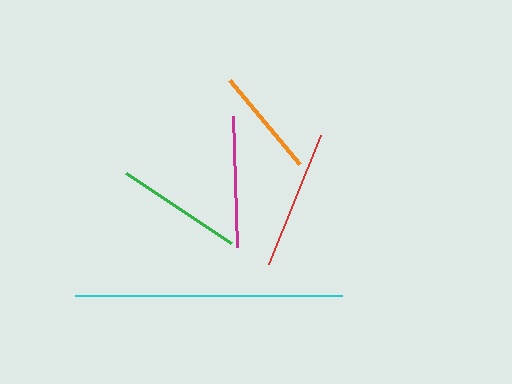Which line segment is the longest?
The cyan line is the longest at approximately 267 pixels.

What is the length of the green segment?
The green segment is approximately 126 pixels long.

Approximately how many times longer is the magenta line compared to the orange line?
The magenta line is approximately 1.2 times the length of the orange line.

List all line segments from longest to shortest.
From longest to shortest: cyan, red, magenta, green, orange.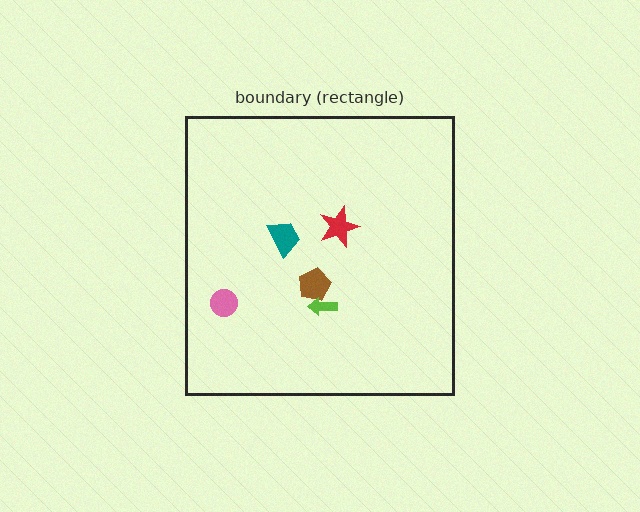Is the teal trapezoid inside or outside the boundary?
Inside.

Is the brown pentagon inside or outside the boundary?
Inside.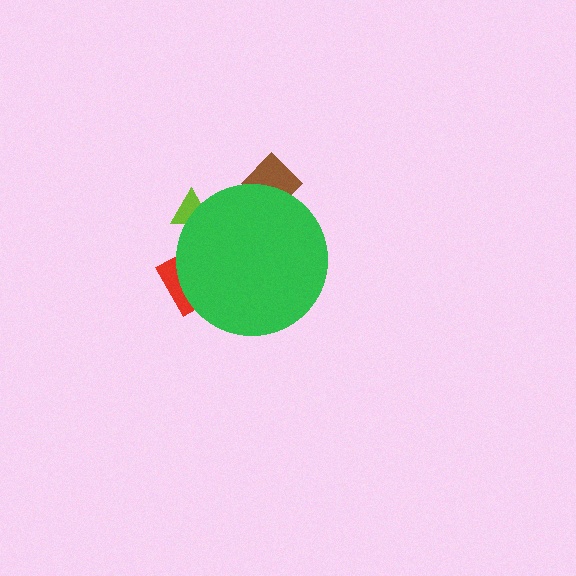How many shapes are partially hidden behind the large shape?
3 shapes are partially hidden.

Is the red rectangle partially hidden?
Yes, the red rectangle is partially hidden behind the green circle.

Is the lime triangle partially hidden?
Yes, the lime triangle is partially hidden behind the green circle.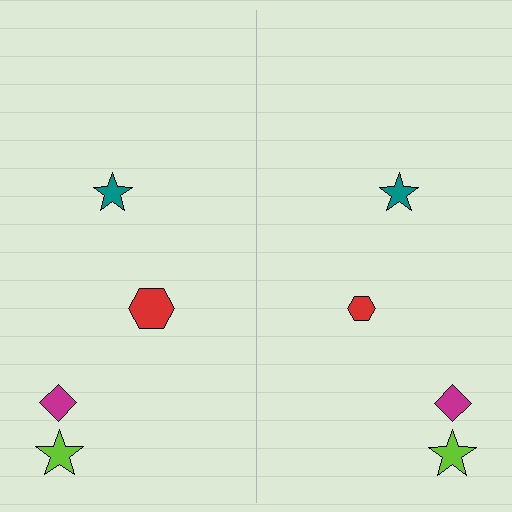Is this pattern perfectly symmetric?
No, the pattern is not perfectly symmetric. The red hexagon on the right side has a different size than its mirror counterpart.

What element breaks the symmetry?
The red hexagon on the right side has a different size than its mirror counterpart.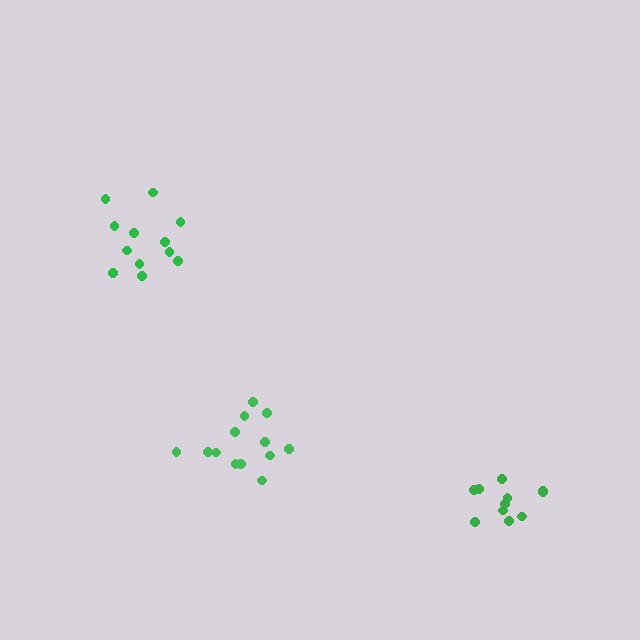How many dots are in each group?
Group 1: 13 dots, Group 2: 12 dots, Group 3: 11 dots (36 total).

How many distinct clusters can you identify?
There are 3 distinct clusters.